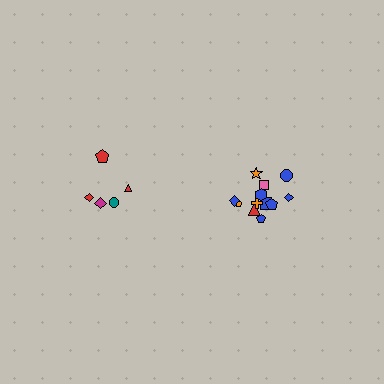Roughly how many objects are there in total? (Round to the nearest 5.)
Roughly 15 objects in total.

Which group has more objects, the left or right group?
The right group.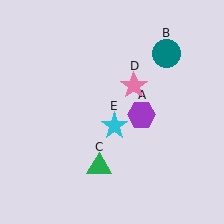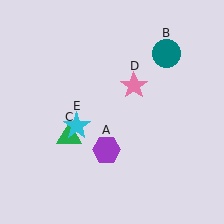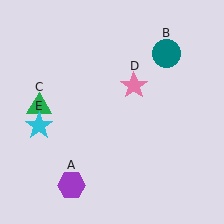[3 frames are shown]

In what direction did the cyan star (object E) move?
The cyan star (object E) moved left.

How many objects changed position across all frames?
3 objects changed position: purple hexagon (object A), green triangle (object C), cyan star (object E).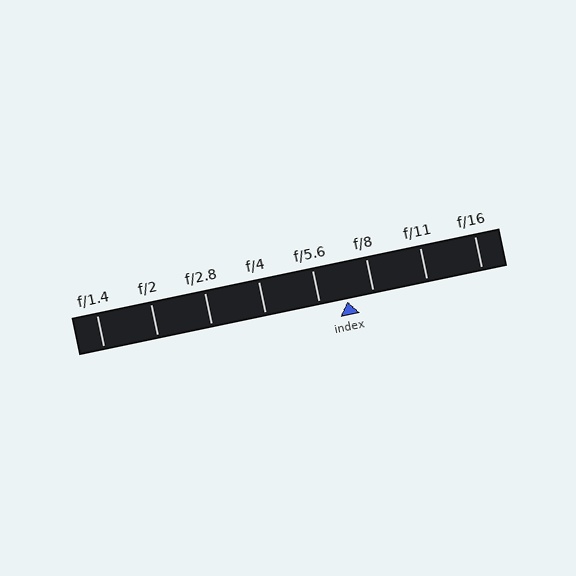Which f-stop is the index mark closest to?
The index mark is closest to f/8.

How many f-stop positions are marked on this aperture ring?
There are 8 f-stop positions marked.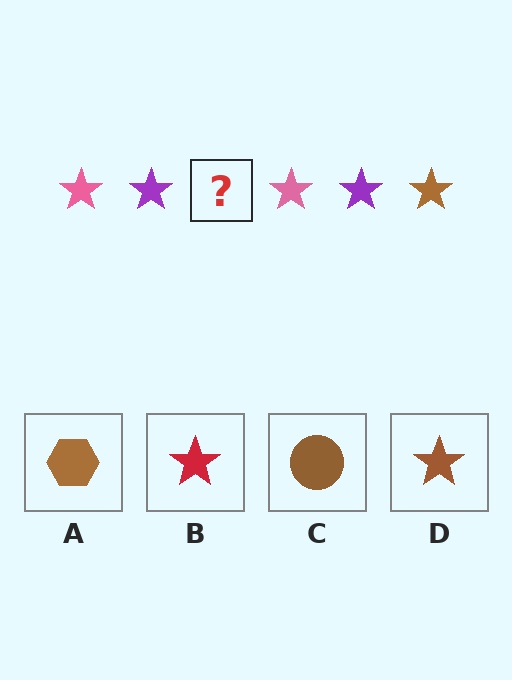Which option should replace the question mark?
Option D.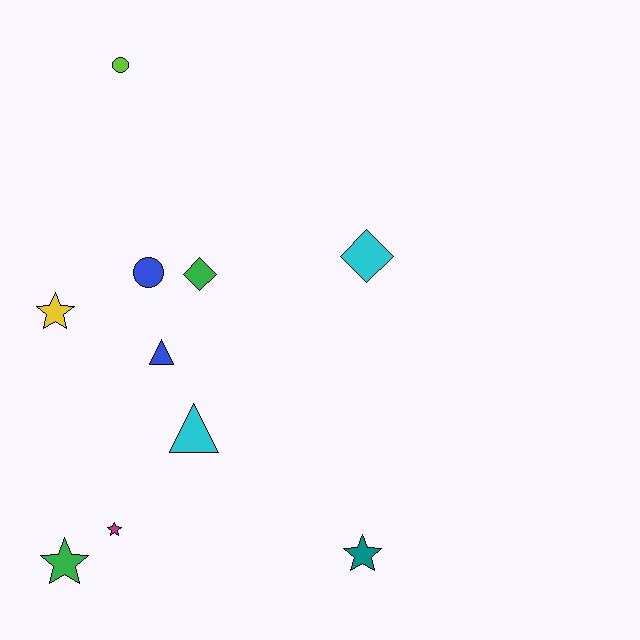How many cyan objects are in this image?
There are 2 cyan objects.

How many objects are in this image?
There are 10 objects.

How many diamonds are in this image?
There are 2 diamonds.